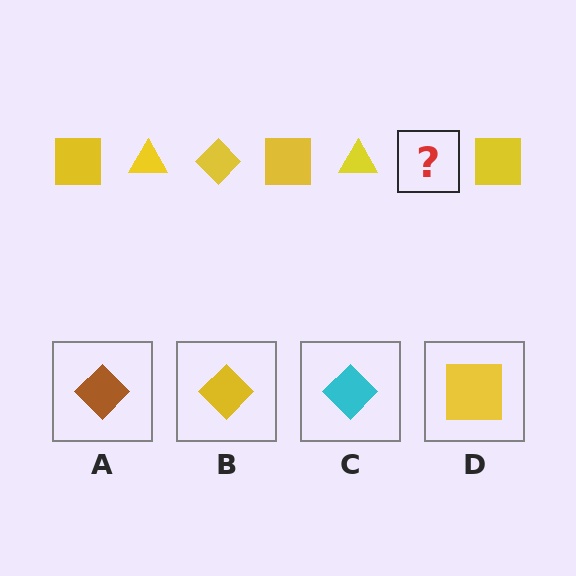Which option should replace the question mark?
Option B.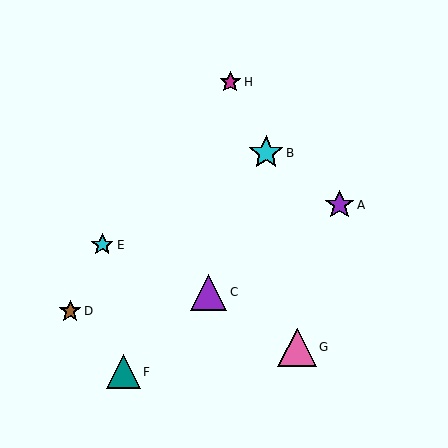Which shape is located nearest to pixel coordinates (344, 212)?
The purple star (labeled A) at (340, 205) is nearest to that location.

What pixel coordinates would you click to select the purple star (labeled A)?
Click at (340, 205) to select the purple star A.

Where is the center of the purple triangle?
The center of the purple triangle is at (209, 292).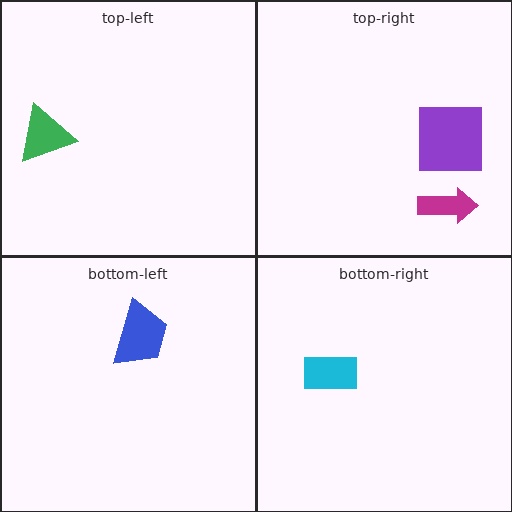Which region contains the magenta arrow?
The top-right region.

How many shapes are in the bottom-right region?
1.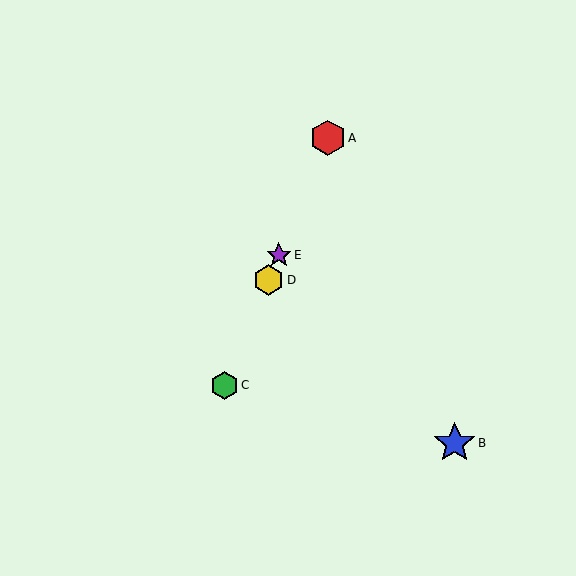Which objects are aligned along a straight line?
Objects A, C, D, E are aligned along a straight line.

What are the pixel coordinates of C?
Object C is at (225, 385).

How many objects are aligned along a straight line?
4 objects (A, C, D, E) are aligned along a straight line.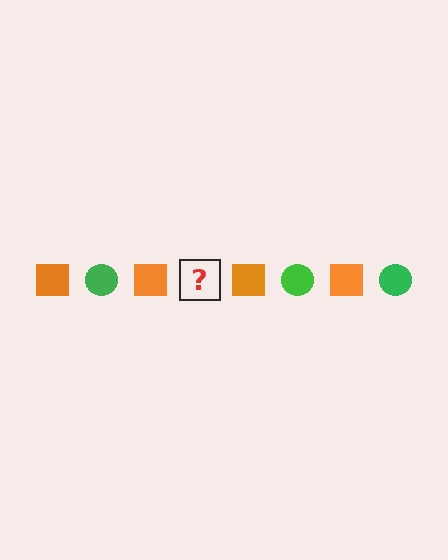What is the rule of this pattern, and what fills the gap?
The rule is that the pattern alternates between orange square and green circle. The gap should be filled with a green circle.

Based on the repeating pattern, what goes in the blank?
The blank should be a green circle.